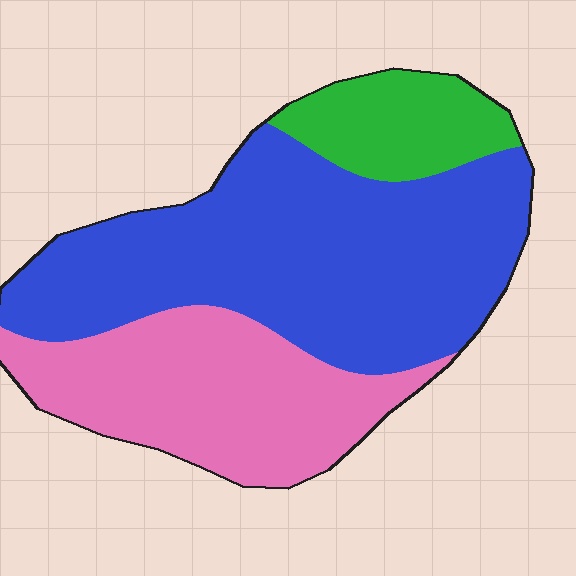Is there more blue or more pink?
Blue.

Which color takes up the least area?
Green, at roughly 15%.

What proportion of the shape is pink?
Pink covers about 30% of the shape.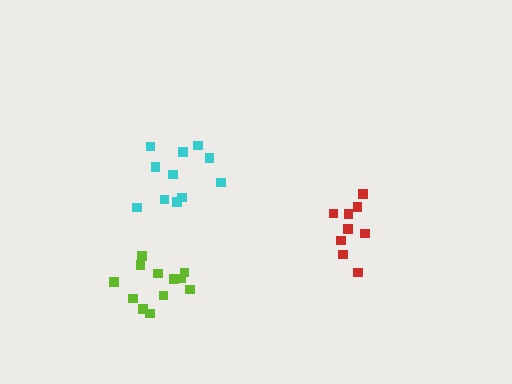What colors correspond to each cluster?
The clusters are colored: lime, cyan, red.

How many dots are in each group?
Group 1: 12 dots, Group 2: 11 dots, Group 3: 9 dots (32 total).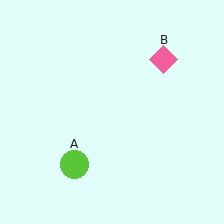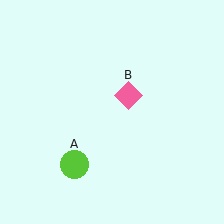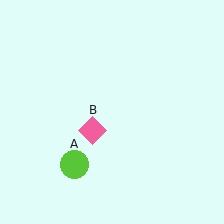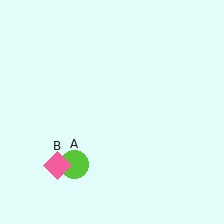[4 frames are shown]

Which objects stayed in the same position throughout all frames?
Lime circle (object A) remained stationary.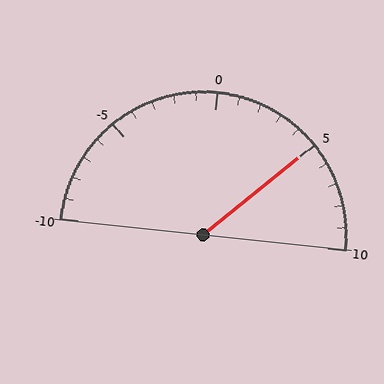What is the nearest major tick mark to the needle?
The nearest major tick mark is 5.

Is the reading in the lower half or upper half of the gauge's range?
The reading is in the upper half of the range (-10 to 10).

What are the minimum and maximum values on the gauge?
The gauge ranges from -10 to 10.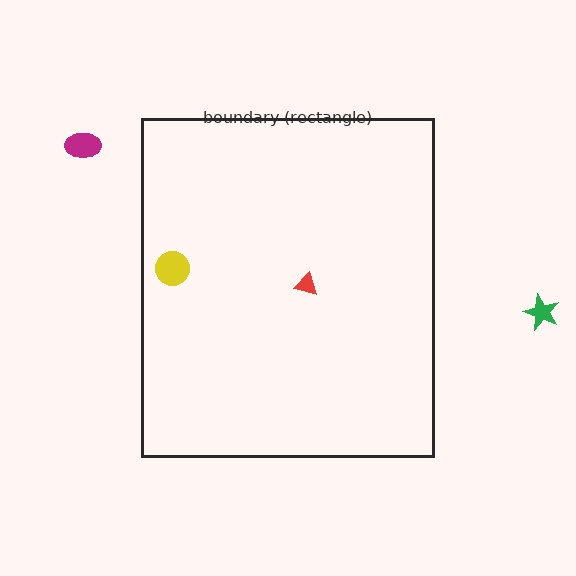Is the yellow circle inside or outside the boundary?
Inside.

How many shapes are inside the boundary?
2 inside, 2 outside.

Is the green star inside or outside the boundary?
Outside.